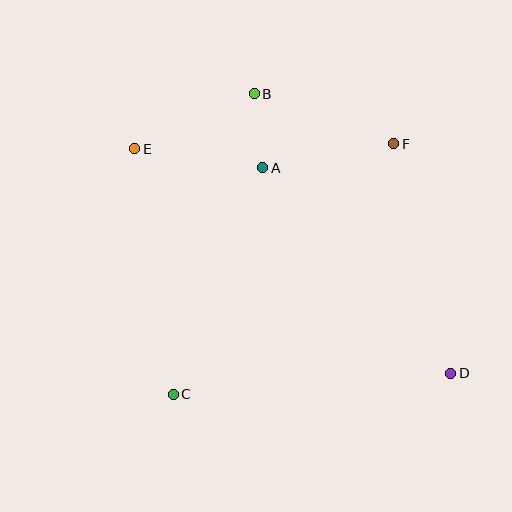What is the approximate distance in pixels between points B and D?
The distance between B and D is approximately 342 pixels.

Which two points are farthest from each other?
Points D and E are farthest from each other.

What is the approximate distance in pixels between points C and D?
The distance between C and D is approximately 278 pixels.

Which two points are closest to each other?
Points A and B are closest to each other.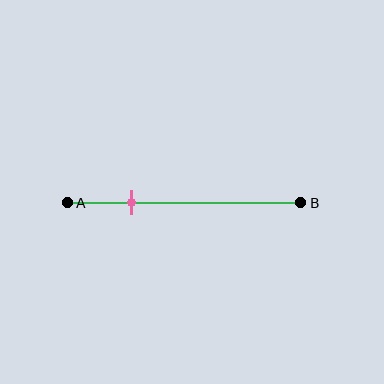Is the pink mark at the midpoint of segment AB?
No, the mark is at about 25% from A, not at the 50% midpoint.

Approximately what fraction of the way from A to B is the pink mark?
The pink mark is approximately 25% of the way from A to B.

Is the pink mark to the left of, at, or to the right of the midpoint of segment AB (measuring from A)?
The pink mark is to the left of the midpoint of segment AB.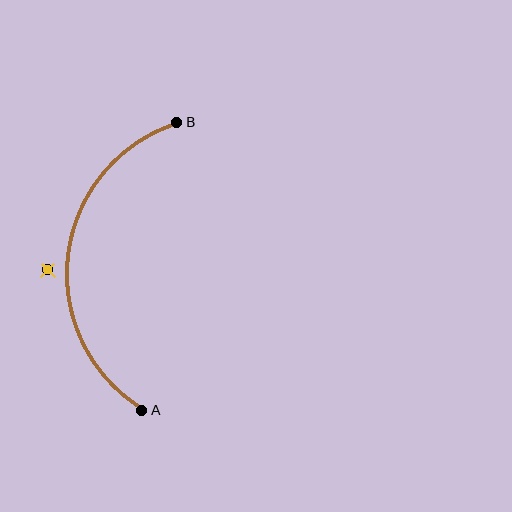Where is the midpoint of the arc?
The arc midpoint is the point on the curve farthest from the straight line joining A and B. It sits to the left of that line.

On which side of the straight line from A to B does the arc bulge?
The arc bulges to the left of the straight line connecting A and B.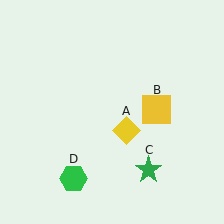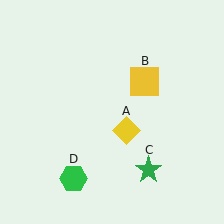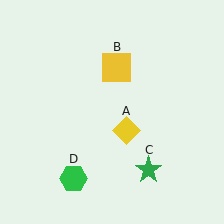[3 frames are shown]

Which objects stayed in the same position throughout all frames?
Yellow diamond (object A) and green star (object C) and green hexagon (object D) remained stationary.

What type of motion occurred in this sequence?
The yellow square (object B) rotated counterclockwise around the center of the scene.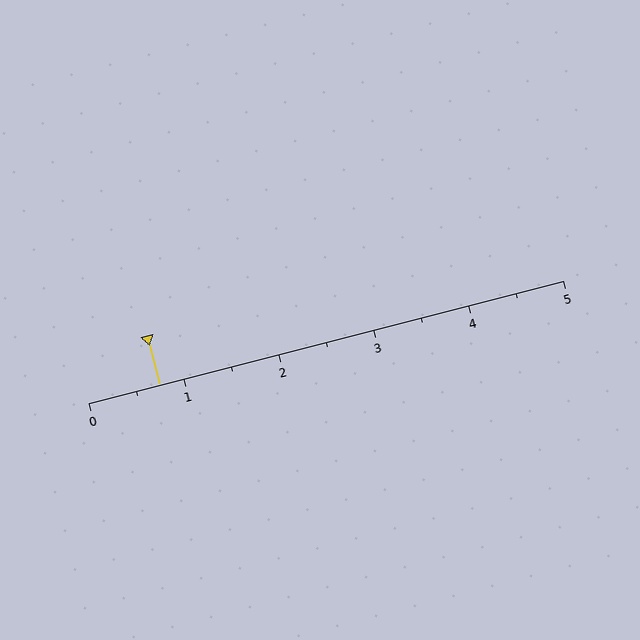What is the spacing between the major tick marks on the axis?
The major ticks are spaced 1 apart.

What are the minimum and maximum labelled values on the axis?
The axis runs from 0 to 5.